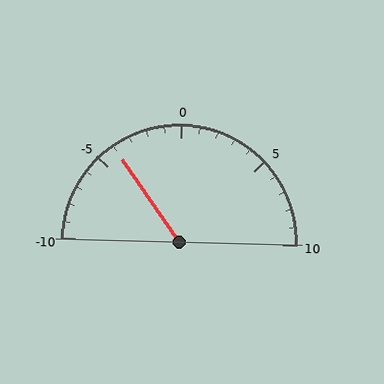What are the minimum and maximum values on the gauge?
The gauge ranges from -10 to 10.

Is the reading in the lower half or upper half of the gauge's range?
The reading is in the lower half of the range (-10 to 10).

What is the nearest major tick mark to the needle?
The nearest major tick mark is -5.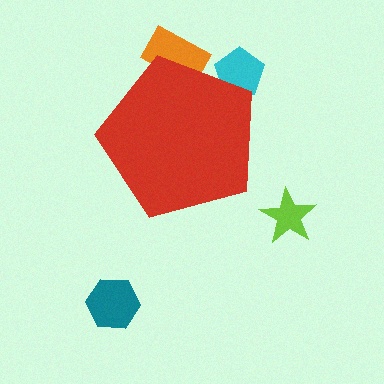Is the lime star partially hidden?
No, the lime star is fully visible.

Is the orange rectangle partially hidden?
Yes, the orange rectangle is partially hidden behind the red pentagon.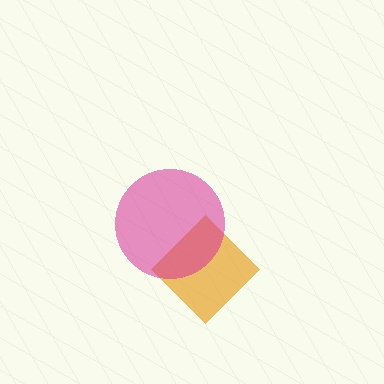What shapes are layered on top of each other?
The layered shapes are: an orange diamond, a magenta circle.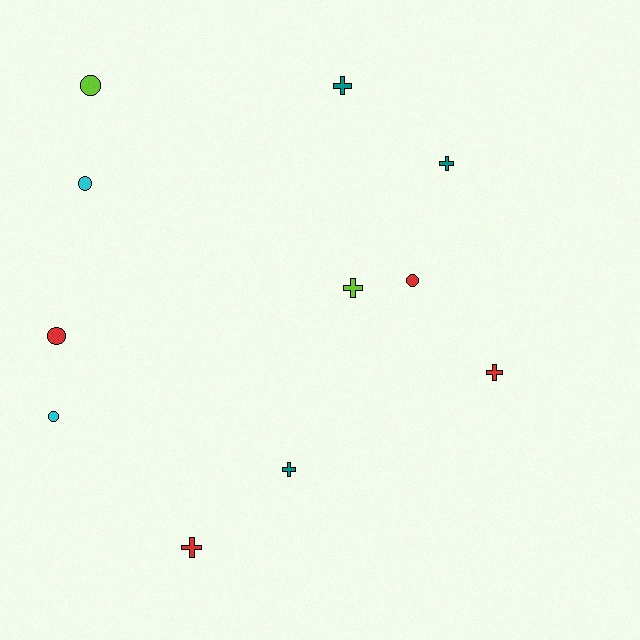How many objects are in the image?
There are 11 objects.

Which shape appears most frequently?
Cross, with 6 objects.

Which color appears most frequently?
Red, with 4 objects.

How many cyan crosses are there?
There are no cyan crosses.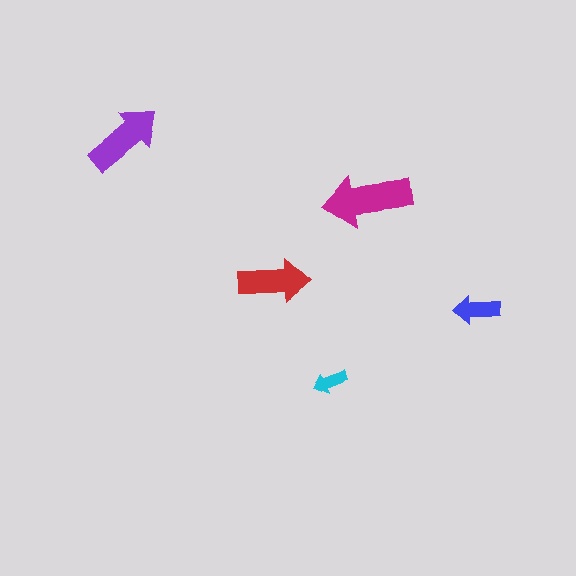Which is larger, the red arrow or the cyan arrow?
The red one.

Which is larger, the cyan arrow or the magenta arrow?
The magenta one.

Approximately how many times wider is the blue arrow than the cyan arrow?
About 1.5 times wider.